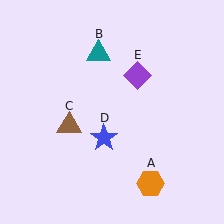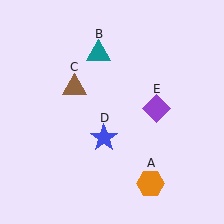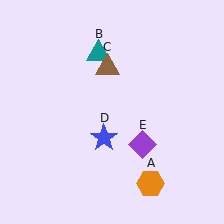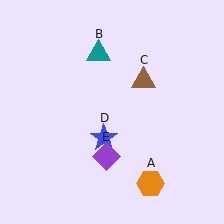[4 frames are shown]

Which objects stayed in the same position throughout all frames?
Orange hexagon (object A) and teal triangle (object B) and blue star (object D) remained stationary.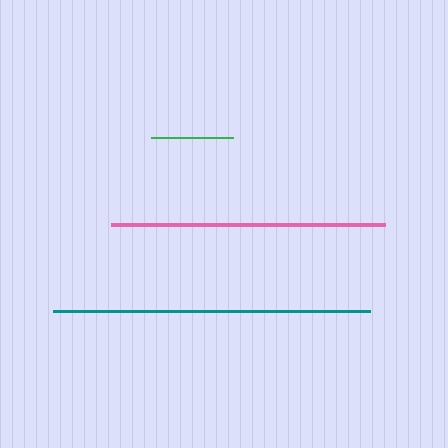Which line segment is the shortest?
The green line is the shortest at approximately 82 pixels.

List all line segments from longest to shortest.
From longest to shortest: teal, pink, green.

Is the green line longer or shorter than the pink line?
The pink line is longer than the green line.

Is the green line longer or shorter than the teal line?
The teal line is longer than the green line.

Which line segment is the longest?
The teal line is the longest at approximately 317 pixels.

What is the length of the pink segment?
The pink segment is approximately 274 pixels long.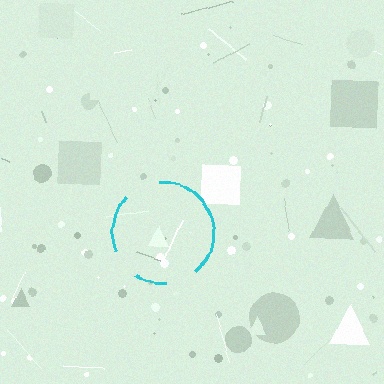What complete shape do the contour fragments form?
The contour fragments form a circle.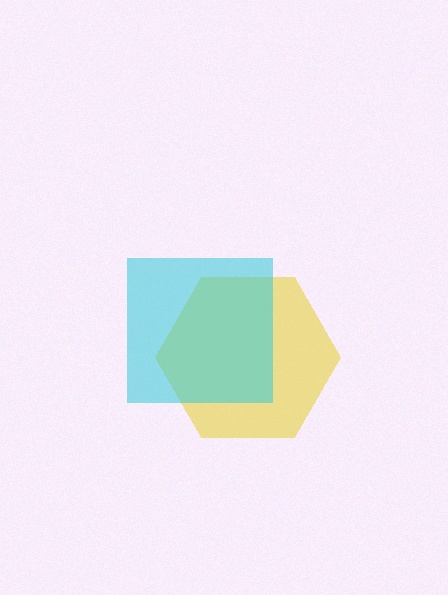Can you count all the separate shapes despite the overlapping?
Yes, there are 2 separate shapes.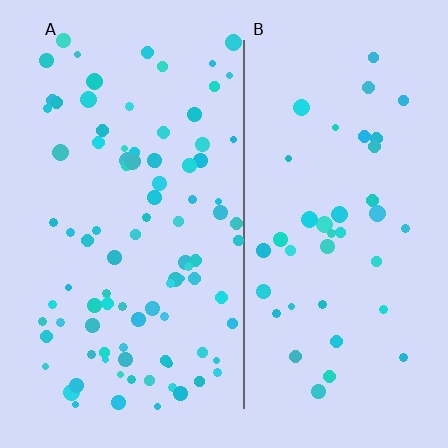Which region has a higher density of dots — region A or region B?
A (the left).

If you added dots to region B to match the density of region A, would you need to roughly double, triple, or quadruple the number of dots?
Approximately double.